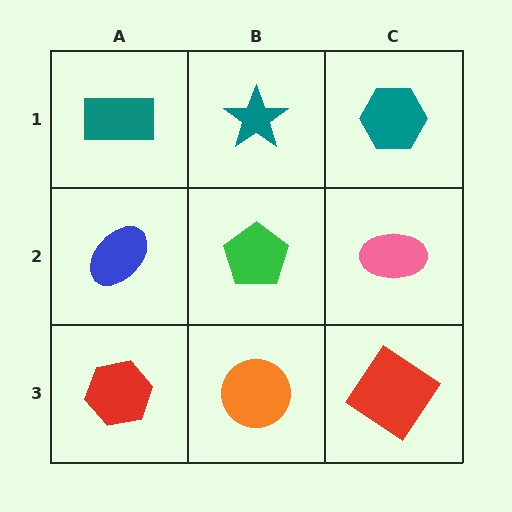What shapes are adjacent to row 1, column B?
A green pentagon (row 2, column B), a teal rectangle (row 1, column A), a teal hexagon (row 1, column C).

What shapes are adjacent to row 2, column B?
A teal star (row 1, column B), an orange circle (row 3, column B), a blue ellipse (row 2, column A), a pink ellipse (row 2, column C).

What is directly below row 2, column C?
A red diamond.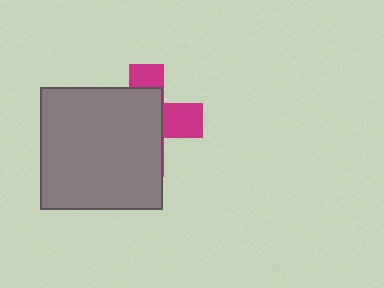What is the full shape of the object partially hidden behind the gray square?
The partially hidden object is a magenta cross.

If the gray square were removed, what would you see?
You would see the complete magenta cross.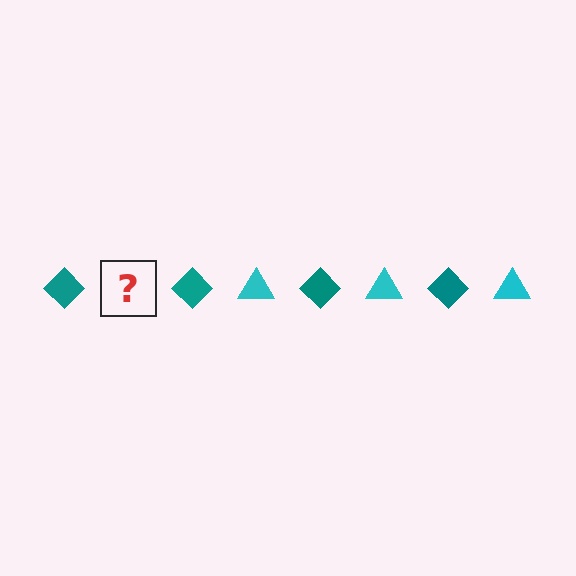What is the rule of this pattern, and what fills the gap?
The rule is that the pattern alternates between teal diamond and cyan triangle. The gap should be filled with a cyan triangle.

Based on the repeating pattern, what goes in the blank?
The blank should be a cyan triangle.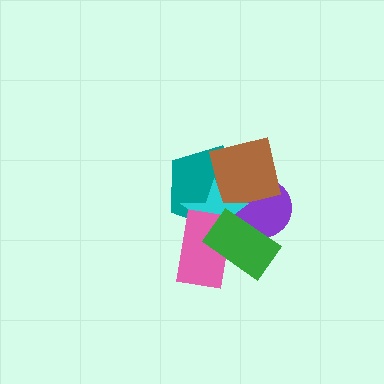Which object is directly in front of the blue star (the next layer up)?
The teal pentagon is directly in front of the blue star.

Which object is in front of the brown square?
The cyan star is in front of the brown square.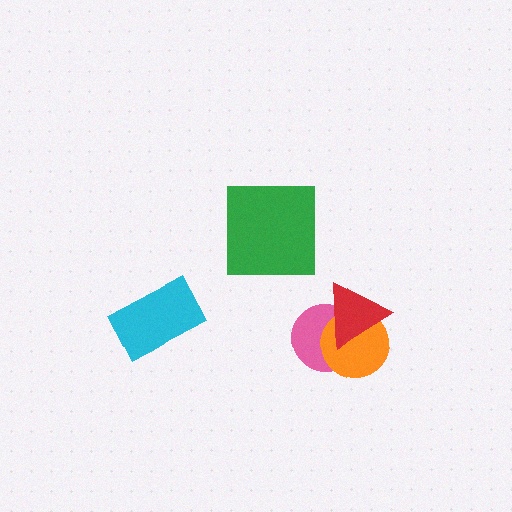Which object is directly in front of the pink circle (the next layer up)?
The orange circle is directly in front of the pink circle.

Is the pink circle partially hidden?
Yes, it is partially covered by another shape.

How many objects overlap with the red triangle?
2 objects overlap with the red triangle.